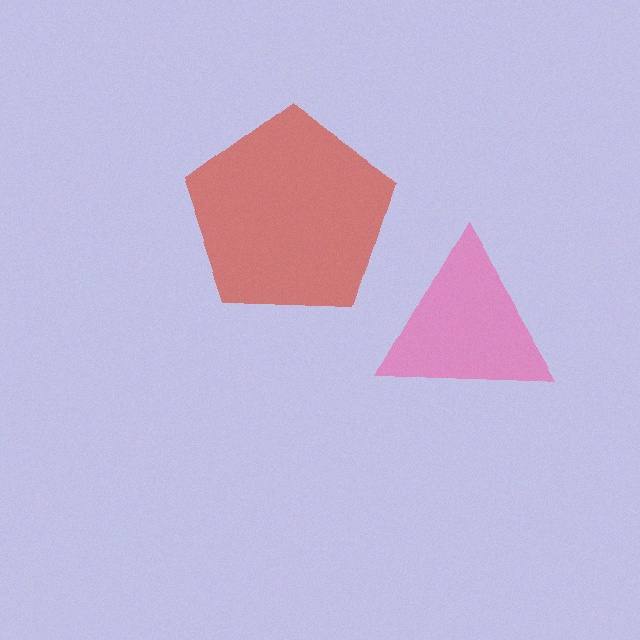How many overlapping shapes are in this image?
There are 2 overlapping shapes in the image.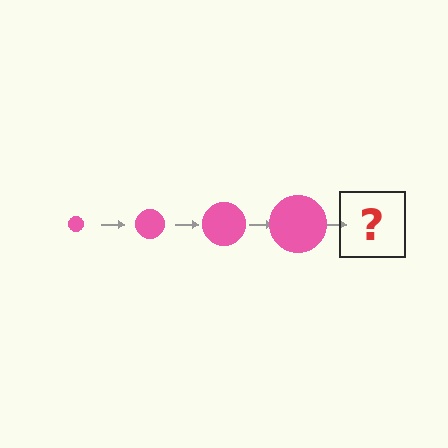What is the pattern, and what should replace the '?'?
The pattern is that the circle gets progressively larger each step. The '?' should be a pink circle, larger than the previous one.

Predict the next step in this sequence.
The next step is a pink circle, larger than the previous one.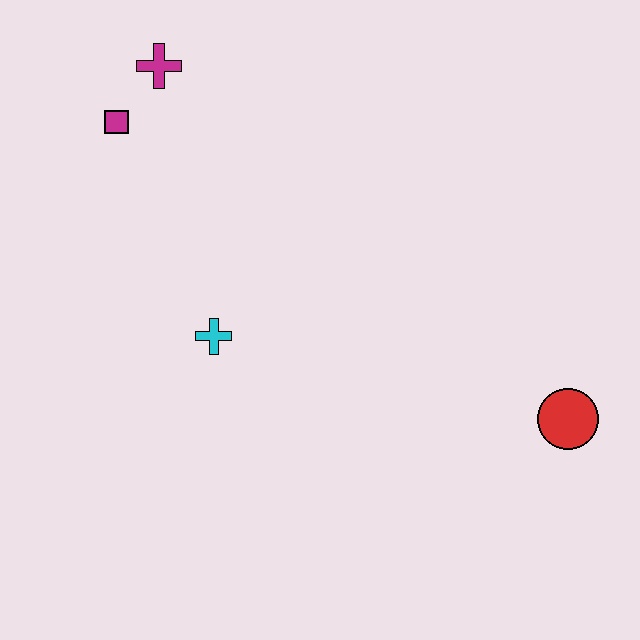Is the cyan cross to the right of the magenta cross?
Yes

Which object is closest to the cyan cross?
The magenta square is closest to the cyan cross.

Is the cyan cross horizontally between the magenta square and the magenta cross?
No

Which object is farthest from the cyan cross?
The red circle is farthest from the cyan cross.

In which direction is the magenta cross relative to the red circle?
The magenta cross is to the left of the red circle.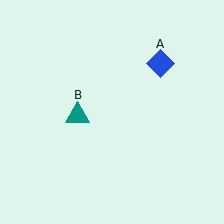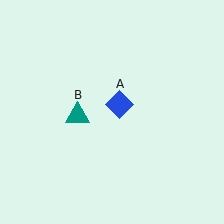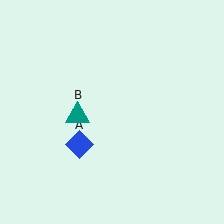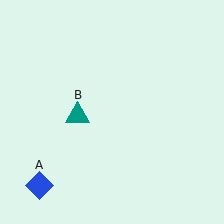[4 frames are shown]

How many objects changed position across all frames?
1 object changed position: blue diamond (object A).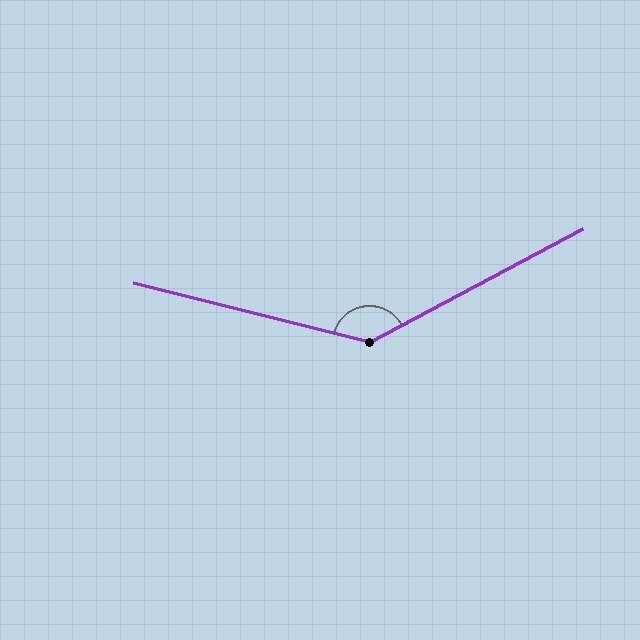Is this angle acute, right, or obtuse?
It is obtuse.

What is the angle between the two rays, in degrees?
Approximately 138 degrees.